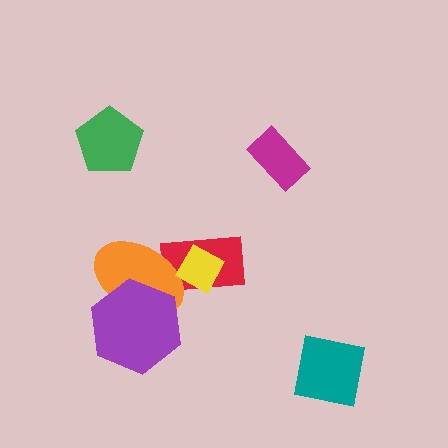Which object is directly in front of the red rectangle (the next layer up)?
The orange ellipse is directly in front of the red rectangle.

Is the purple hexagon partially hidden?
No, no other shape covers it.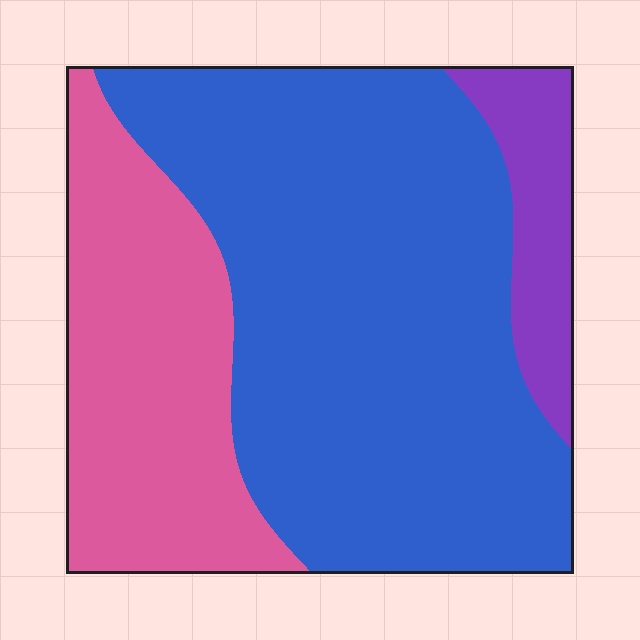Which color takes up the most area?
Blue, at roughly 60%.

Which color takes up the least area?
Purple, at roughly 10%.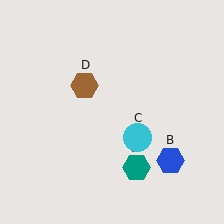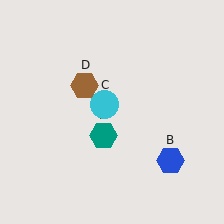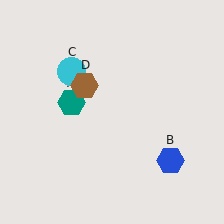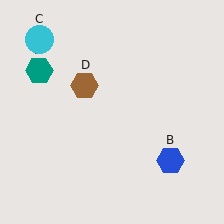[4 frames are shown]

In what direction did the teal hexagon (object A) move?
The teal hexagon (object A) moved up and to the left.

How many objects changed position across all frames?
2 objects changed position: teal hexagon (object A), cyan circle (object C).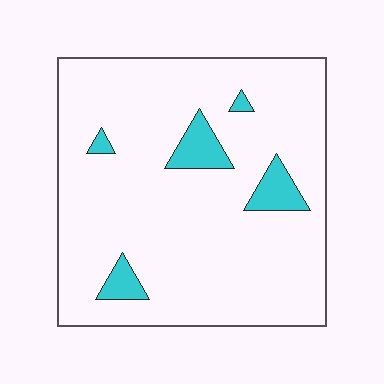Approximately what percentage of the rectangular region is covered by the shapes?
Approximately 10%.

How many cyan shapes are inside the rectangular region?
5.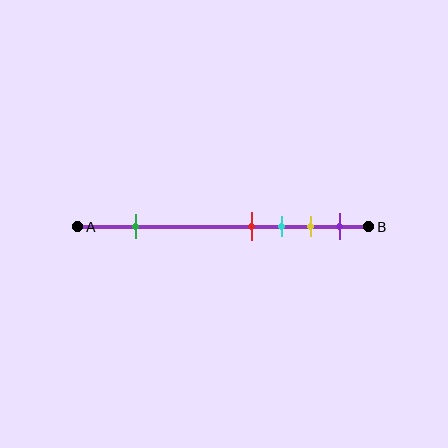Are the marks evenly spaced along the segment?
No, the marks are not evenly spaced.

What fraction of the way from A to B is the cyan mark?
The cyan mark is approximately 70% (0.7) of the way from A to B.